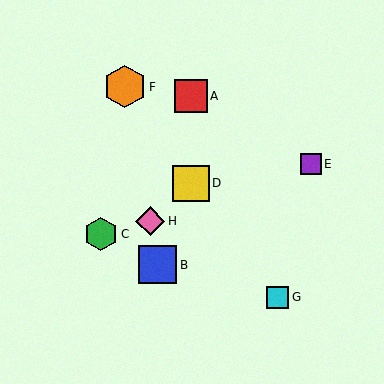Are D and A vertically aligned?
Yes, both are at x≈191.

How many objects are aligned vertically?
2 objects (A, D) are aligned vertically.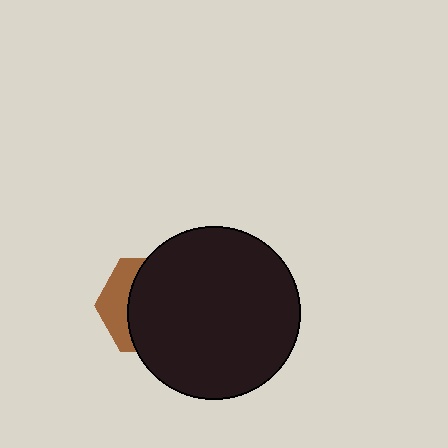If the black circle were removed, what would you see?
You would see the complete brown hexagon.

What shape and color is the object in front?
The object in front is a black circle.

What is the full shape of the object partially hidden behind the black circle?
The partially hidden object is a brown hexagon.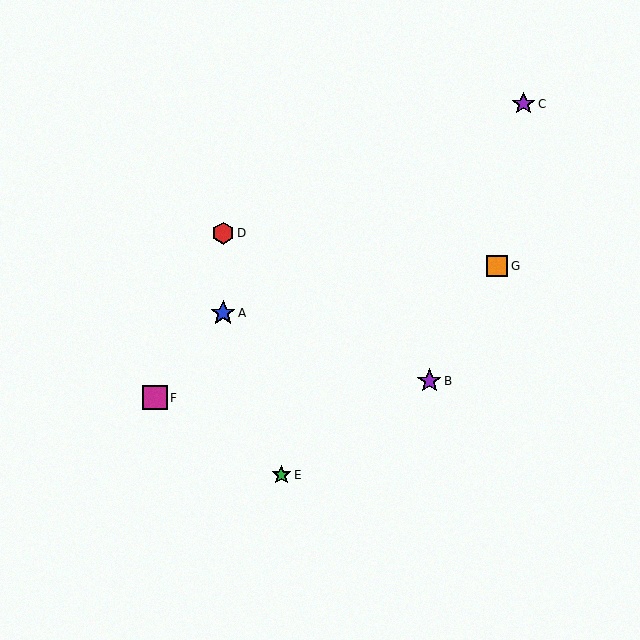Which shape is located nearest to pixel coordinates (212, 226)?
The red hexagon (labeled D) at (223, 233) is nearest to that location.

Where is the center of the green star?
The center of the green star is at (281, 475).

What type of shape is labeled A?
Shape A is a blue star.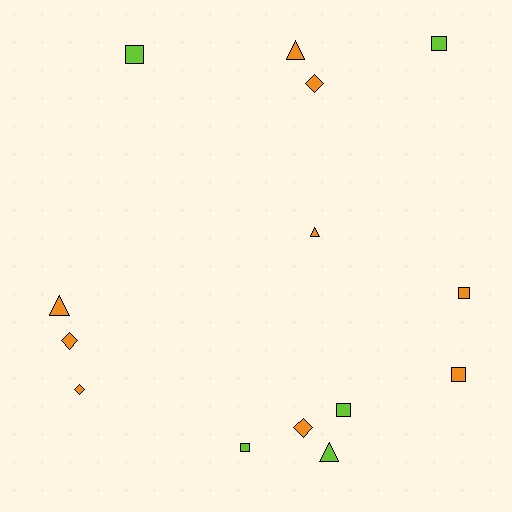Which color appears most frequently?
Orange, with 9 objects.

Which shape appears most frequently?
Square, with 6 objects.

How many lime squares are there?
There are 4 lime squares.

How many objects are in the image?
There are 14 objects.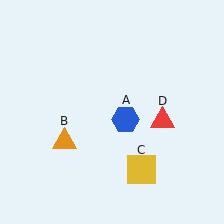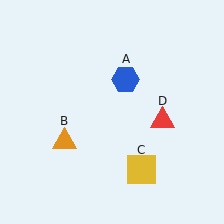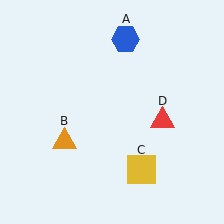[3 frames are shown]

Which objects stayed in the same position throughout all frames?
Orange triangle (object B) and yellow square (object C) and red triangle (object D) remained stationary.